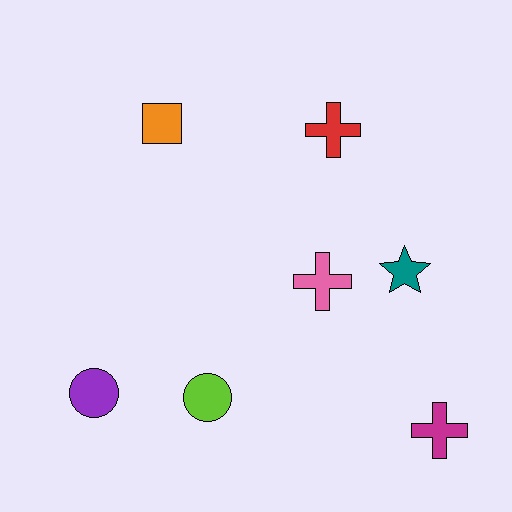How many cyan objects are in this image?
There are no cyan objects.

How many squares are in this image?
There is 1 square.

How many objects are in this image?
There are 7 objects.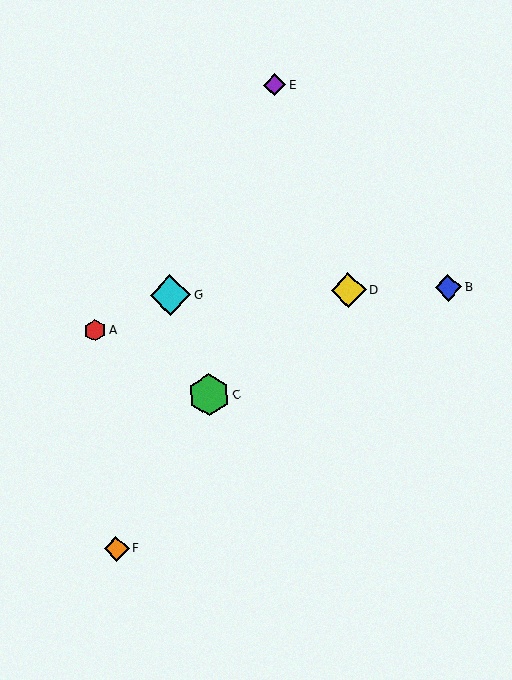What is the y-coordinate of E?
Object E is at y≈85.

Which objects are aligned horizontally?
Objects B, D, G are aligned horizontally.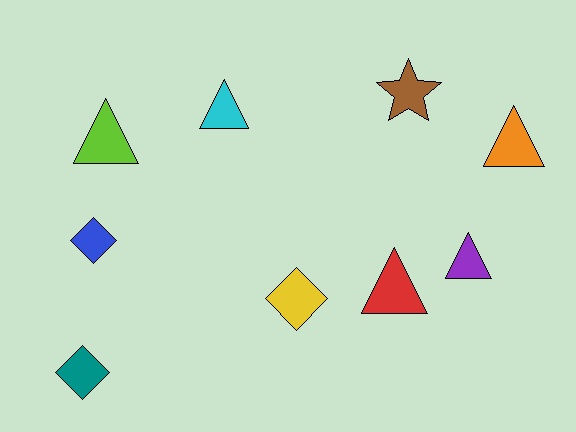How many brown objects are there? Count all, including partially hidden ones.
There is 1 brown object.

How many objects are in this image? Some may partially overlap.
There are 9 objects.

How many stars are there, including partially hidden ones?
There is 1 star.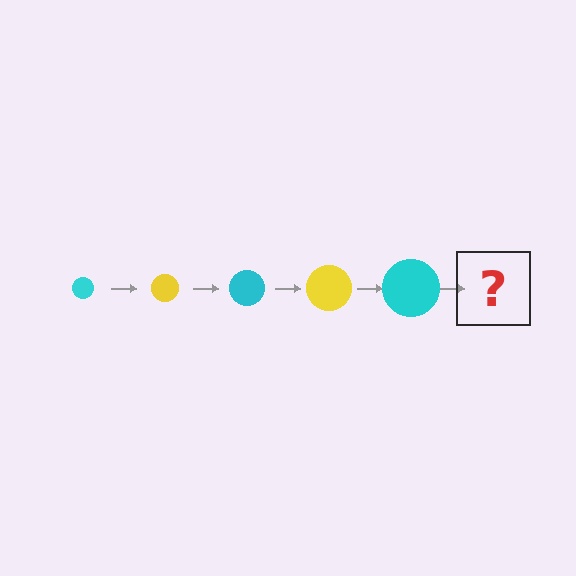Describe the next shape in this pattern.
It should be a yellow circle, larger than the previous one.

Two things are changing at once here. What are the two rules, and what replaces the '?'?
The two rules are that the circle grows larger each step and the color cycles through cyan and yellow. The '?' should be a yellow circle, larger than the previous one.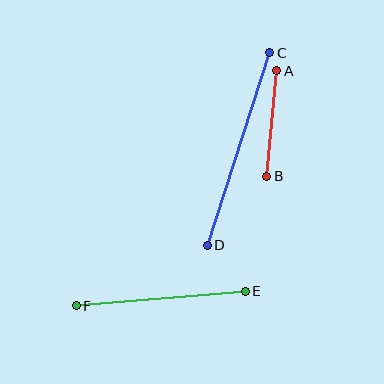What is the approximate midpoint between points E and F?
The midpoint is at approximately (161, 299) pixels.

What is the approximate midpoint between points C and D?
The midpoint is at approximately (238, 149) pixels.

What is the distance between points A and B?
The distance is approximately 106 pixels.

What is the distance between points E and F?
The distance is approximately 170 pixels.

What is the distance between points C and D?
The distance is approximately 203 pixels.